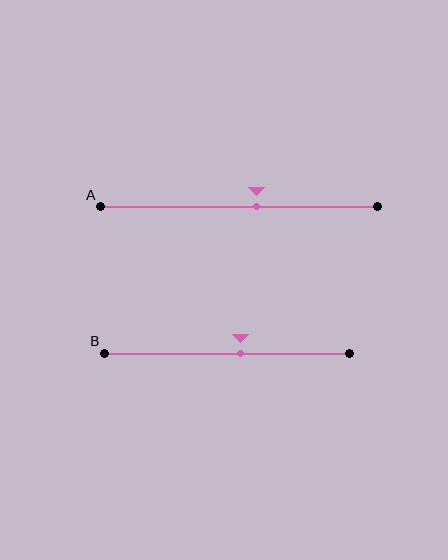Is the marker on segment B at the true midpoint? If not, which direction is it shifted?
No, the marker on segment B is shifted to the right by about 6% of the segment length.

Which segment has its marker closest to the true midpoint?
Segment B has its marker closest to the true midpoint.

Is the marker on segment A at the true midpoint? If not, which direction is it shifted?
No, the marker on segment A is shifted to the right by about 6% of the segment length.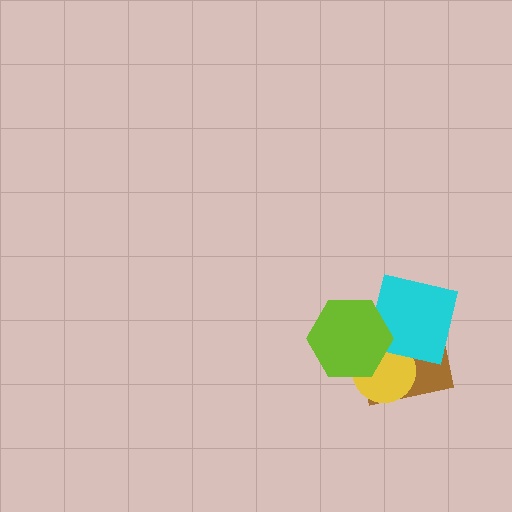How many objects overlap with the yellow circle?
3 objects overlap with the yellow circle.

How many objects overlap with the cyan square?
3 objects overlap with the cyan square.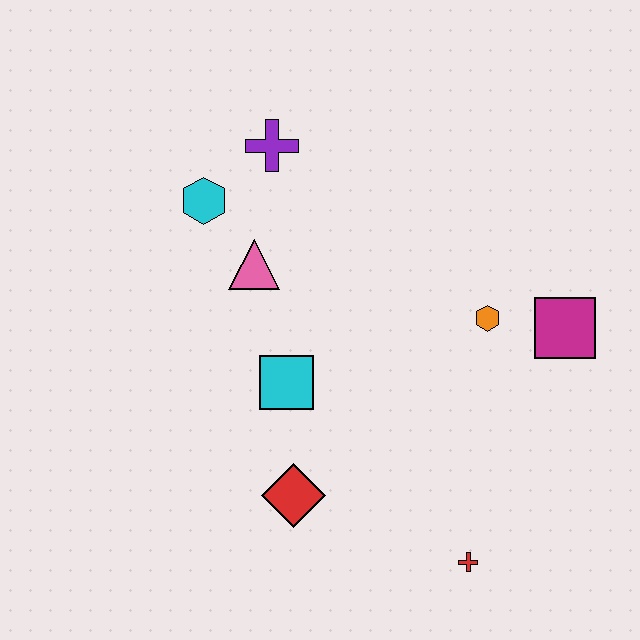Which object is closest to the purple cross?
The cyan hexagon is closest to the purple cross.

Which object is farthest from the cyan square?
The magenta square is farthest from the cyan square.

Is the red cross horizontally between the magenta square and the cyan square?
Yes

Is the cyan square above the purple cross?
No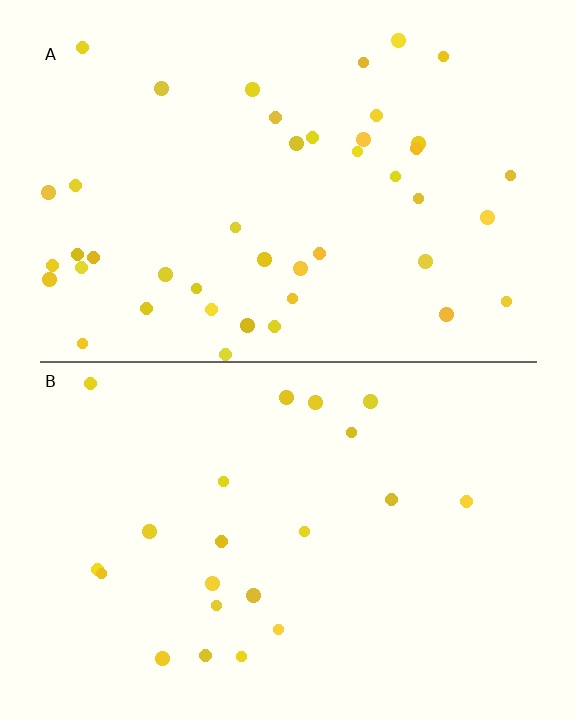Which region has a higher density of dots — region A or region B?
A (the top).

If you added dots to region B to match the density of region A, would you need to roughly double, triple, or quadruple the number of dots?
Approximately double.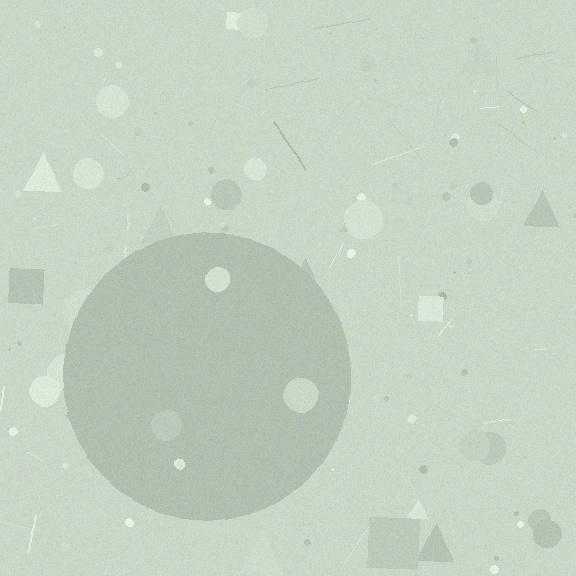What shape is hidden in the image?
A circle is hidden in the image.